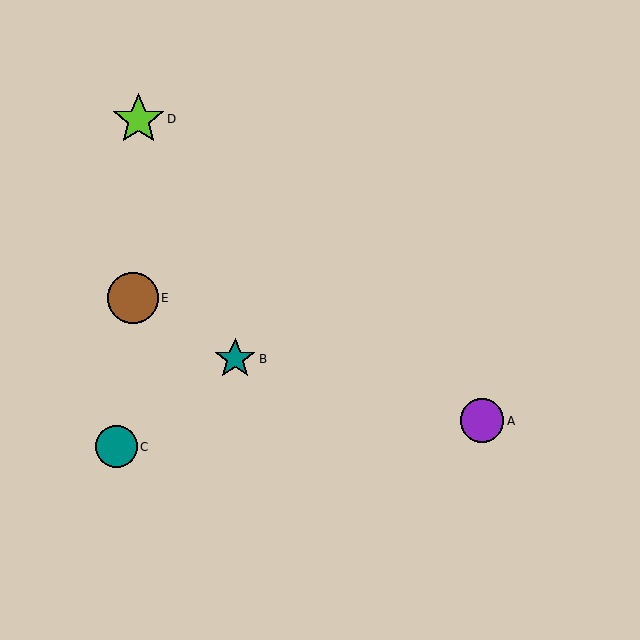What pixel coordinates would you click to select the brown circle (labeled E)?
Click at (133, 298) to select the brown circle E.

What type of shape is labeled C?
Shape C is a teal circle.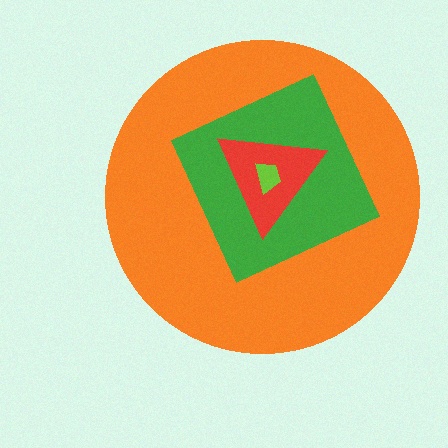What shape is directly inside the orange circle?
The green square.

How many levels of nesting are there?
4.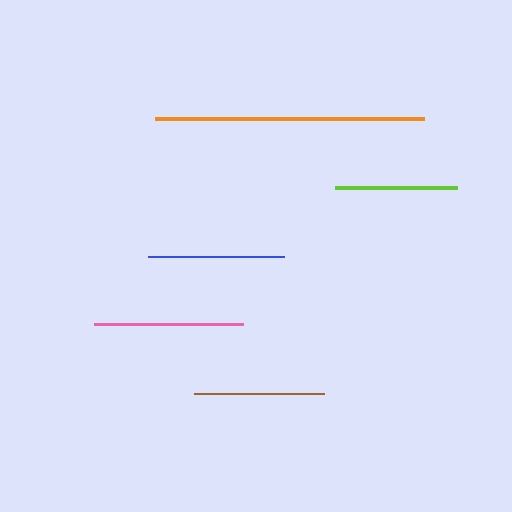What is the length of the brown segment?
The brown segment is approximately 130 pixels long.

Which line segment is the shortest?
The lime line is the shortest at approximately 122 pixels.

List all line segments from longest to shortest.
From longest to shortest: orange, pink, blue, brown, lime.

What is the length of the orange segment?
The orange segment is approximately 269 pixels long.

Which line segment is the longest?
The orange line is the longest at approximately 269 pixels.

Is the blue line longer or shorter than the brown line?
The blue line is longer than the brown line.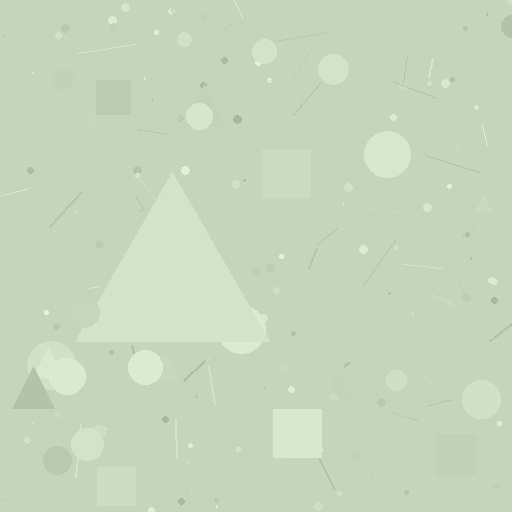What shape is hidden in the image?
A triangle is hidden in the image.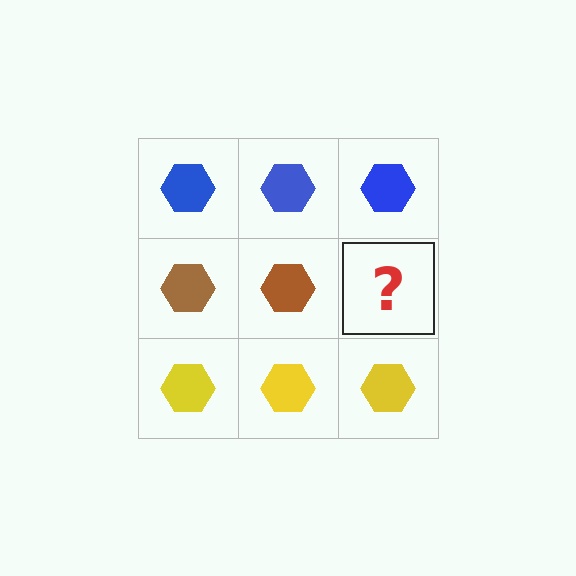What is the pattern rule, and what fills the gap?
The rule is that each row has a consistent color. The gap should be filled with a brown hexagon.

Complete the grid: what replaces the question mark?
The question mark should be replaced with a brown hexagon.